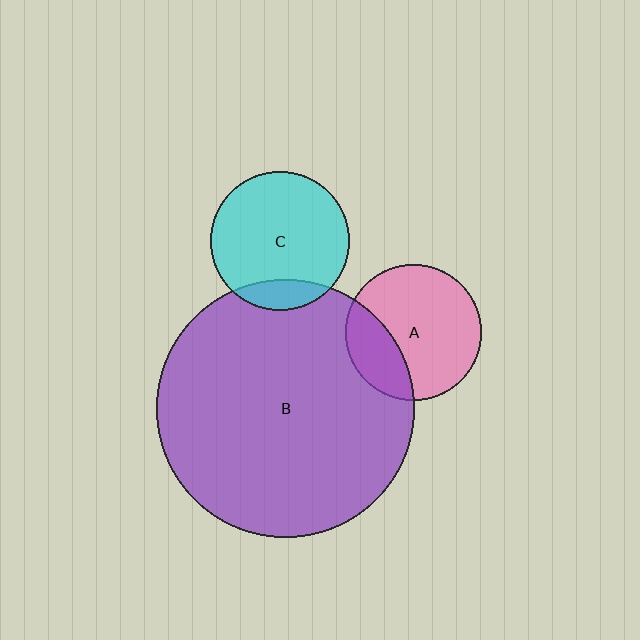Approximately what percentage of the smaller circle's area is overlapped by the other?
Approximately 15%.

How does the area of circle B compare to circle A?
Approximately 3.6 times.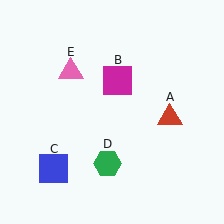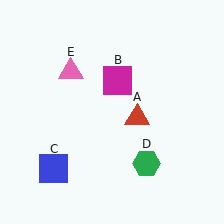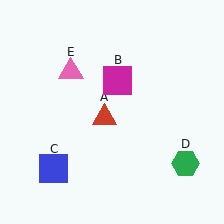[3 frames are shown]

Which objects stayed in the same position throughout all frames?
Magenta square (object B) and blue square (object C) and pink triangle (object E) remained stationary.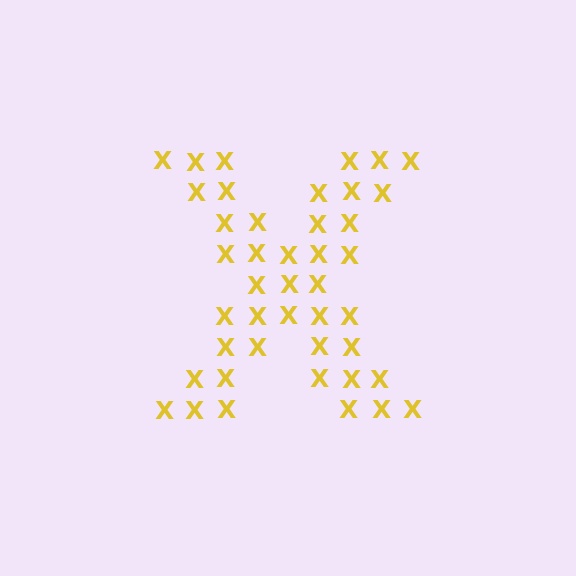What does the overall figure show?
The overall figure shows the letter X.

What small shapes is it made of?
It is made of small letter X's.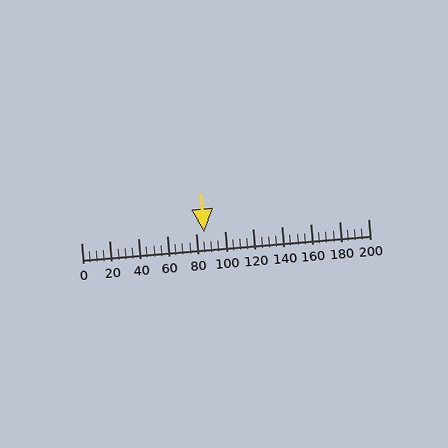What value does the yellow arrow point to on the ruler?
The yellow arrow points to approximately 86.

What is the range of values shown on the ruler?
The ruler shows values from 0 to 200.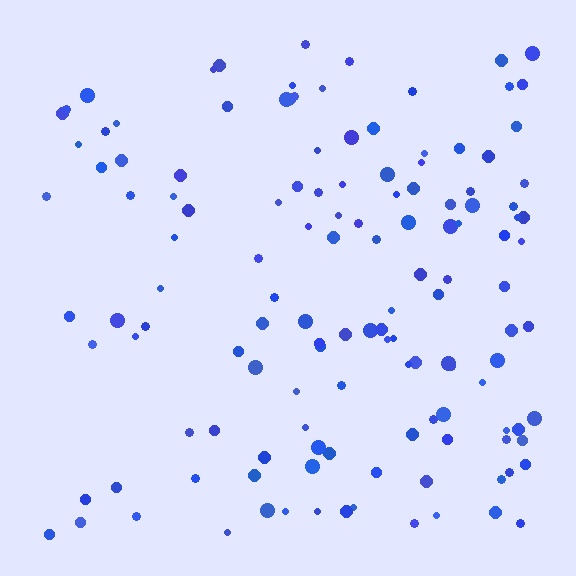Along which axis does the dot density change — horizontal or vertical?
Horizontal.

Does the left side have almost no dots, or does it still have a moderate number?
Still a moderate number, just noticeably fewer than the right.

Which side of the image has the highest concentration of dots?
The right.